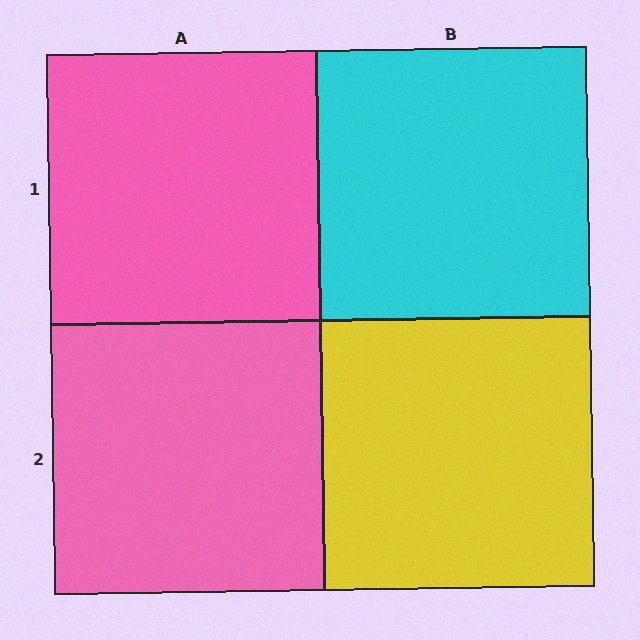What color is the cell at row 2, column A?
Pink.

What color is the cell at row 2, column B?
Yellow.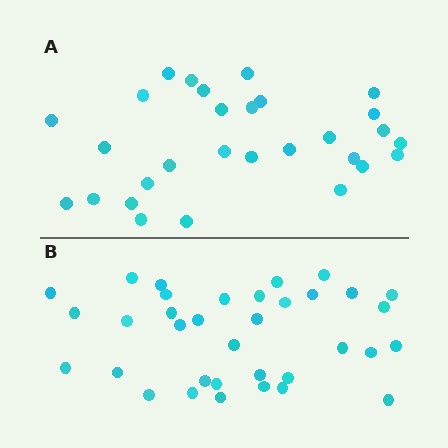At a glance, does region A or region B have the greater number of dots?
Region B (the bottom region) has more dots.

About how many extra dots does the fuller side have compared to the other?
Region B has about 6 more dots than region A.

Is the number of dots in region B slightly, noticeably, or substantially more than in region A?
Region B has only slightly more — the two regions are fairly close. The ratio is roughly 1.2 to 1.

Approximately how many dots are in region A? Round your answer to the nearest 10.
About 30 dots. (The exact count is 29, which rounds to 30.)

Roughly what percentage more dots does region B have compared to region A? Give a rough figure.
About 20% more.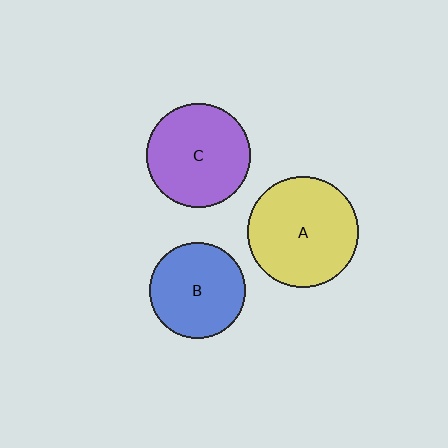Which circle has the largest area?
Circle A (yellow).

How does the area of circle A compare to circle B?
Approximately 1.3 times.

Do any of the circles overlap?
No, none of the circles overlap.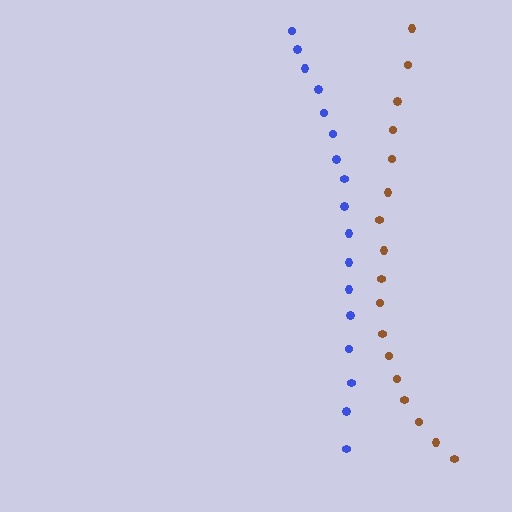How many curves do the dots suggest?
There are 2 distinct paths.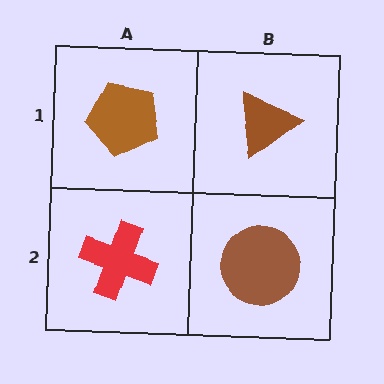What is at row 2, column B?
A brown circle.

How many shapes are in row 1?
2 shapes.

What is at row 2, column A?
A red cross.